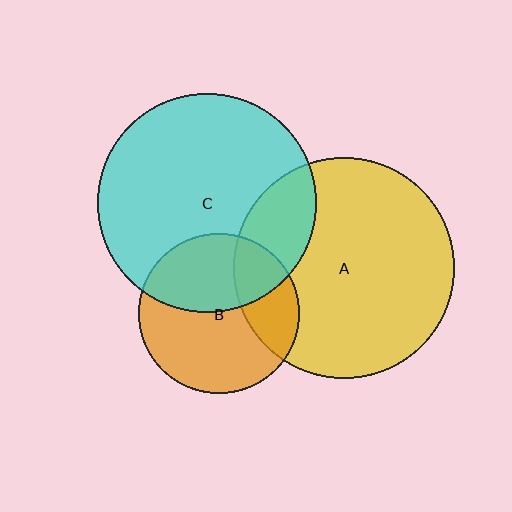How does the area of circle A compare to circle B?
Approximately 1.9 times.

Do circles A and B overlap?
Yes.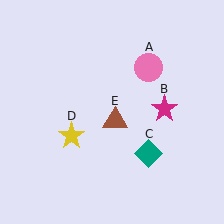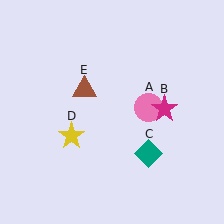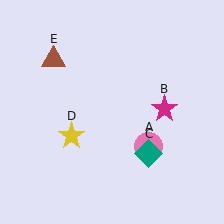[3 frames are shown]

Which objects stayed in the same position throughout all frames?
Magenta star (object B) and teal diamond (object C) and yellow star (object D) remained stationary.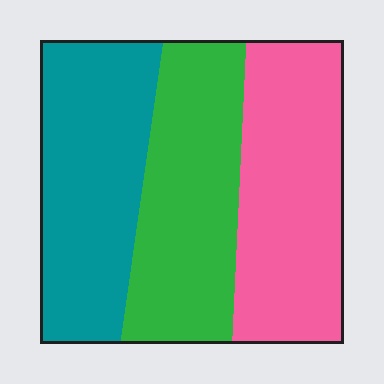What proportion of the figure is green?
Green covers roughly 30% of the figure.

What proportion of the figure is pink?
Pink covers about 35% of the figure.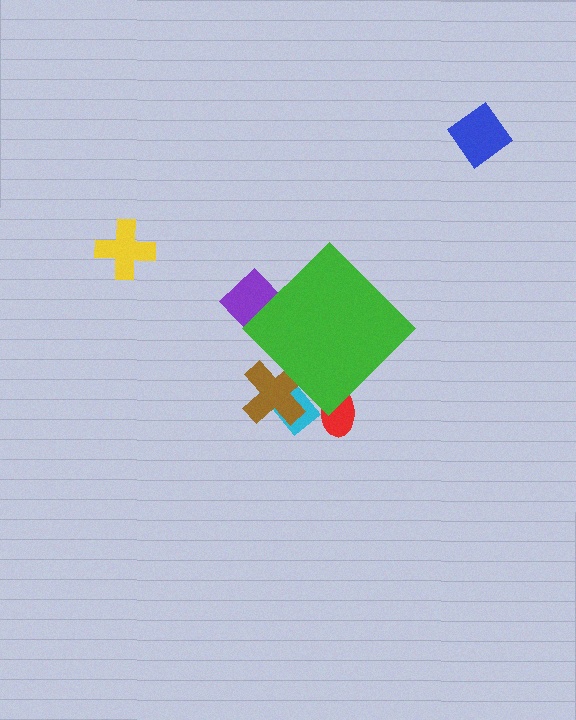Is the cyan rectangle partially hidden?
Yes, the cyan rectangle is partially hidden behind the green diamond.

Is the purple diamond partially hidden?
Yes, the purple diamond is partially hidden behind the green diamond.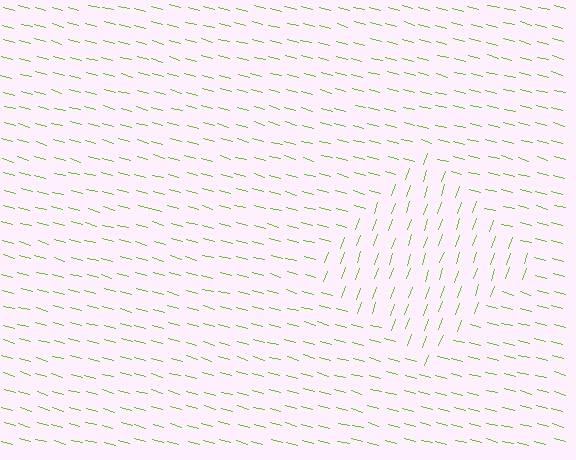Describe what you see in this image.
The image is filled with small lime line segments. A diamond region in the image has lines oriented differently from the surrounding lines, creating a visible texture boundary.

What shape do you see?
I see a diamond.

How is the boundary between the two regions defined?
The boundary is defined purely by a change in line orientation (approximately 85 degrees difference). All lines are the same color and thickness.